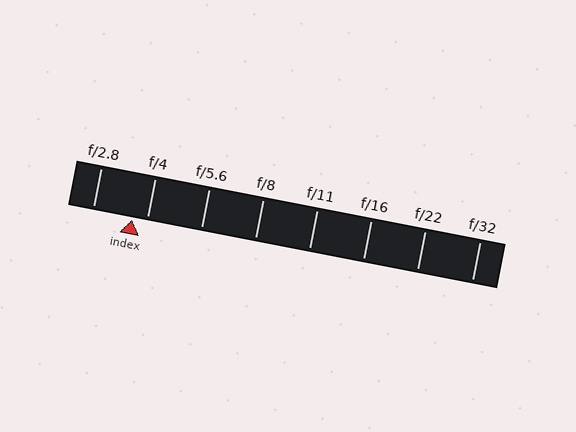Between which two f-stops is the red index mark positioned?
The index mark is between f/2.8 and f/4.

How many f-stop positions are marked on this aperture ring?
There are 8 f-stop positions marked.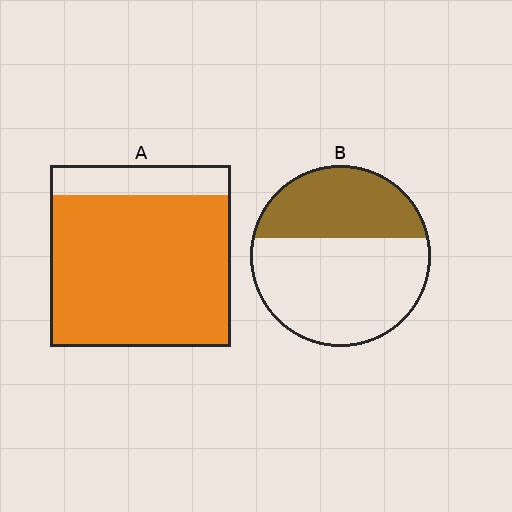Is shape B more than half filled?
No.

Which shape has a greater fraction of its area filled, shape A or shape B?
Shape A.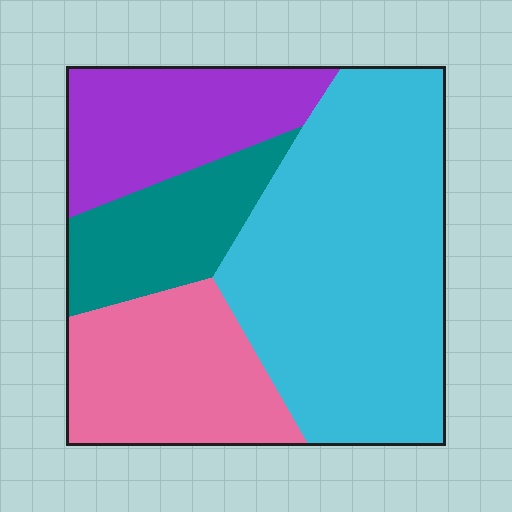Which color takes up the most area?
Cyan, at roughly 45%.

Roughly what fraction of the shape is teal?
Teal covers around 15% of the shape.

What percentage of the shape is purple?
Purple takes up about one sixth (1/6) of the shape.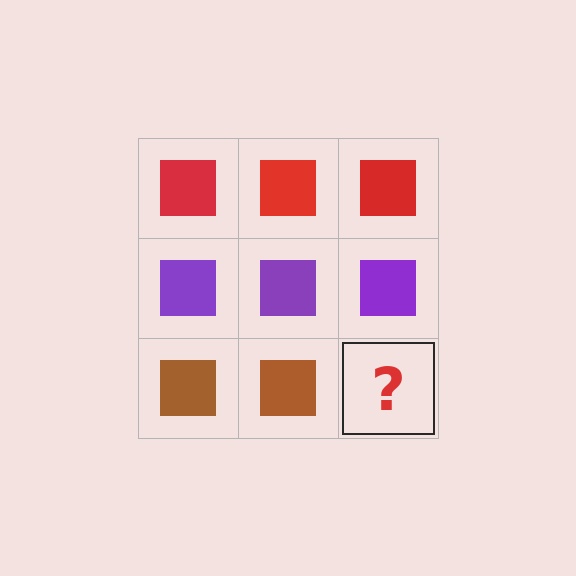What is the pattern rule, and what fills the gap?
The rule is that each row has a consistent color. The gap should be filled with a brown square.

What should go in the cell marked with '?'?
The missing cell should contain a brown square.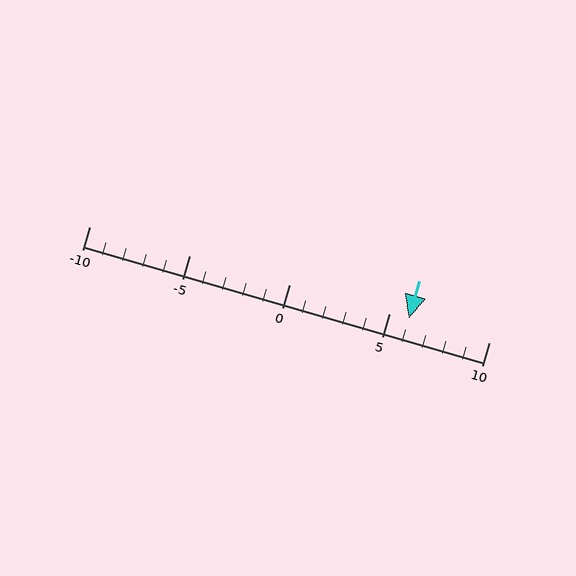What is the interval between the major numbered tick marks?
The major tick marks are spaced 5 units apart.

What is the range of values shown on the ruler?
The ruler shows values from -10 to 10.